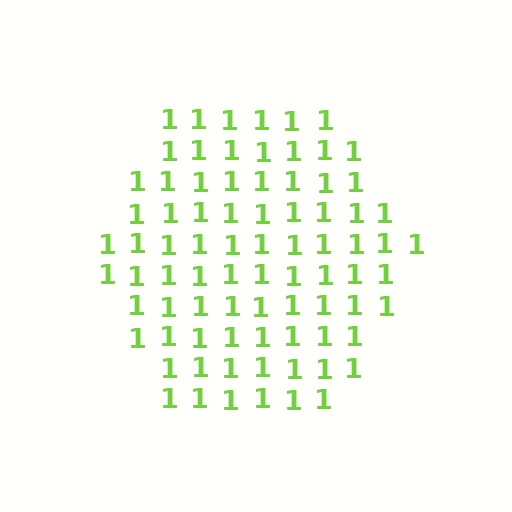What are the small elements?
The small elements are digit 1's.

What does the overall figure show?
The overall figure shows a hexagon.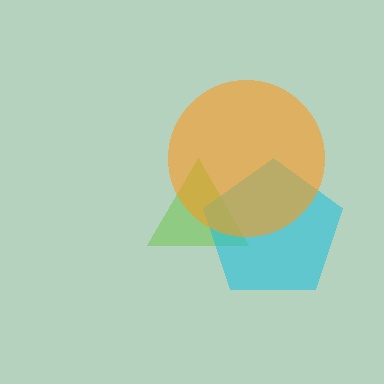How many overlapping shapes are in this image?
There are 3 overlapping shapes in the image.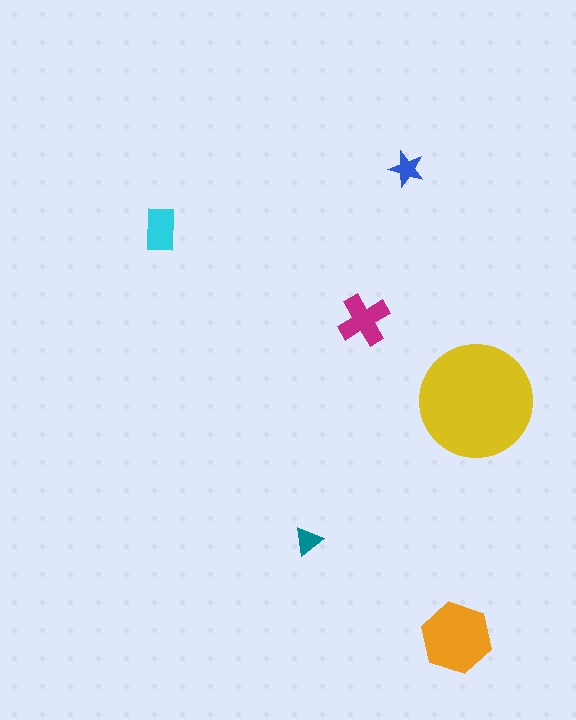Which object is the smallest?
The teal triangle.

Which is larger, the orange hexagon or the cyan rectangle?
The orange hexagon.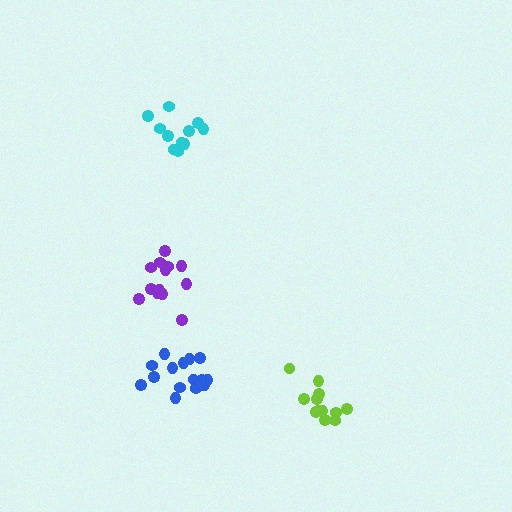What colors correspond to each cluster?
The clusters are colored: lime, cyan, blue, purple.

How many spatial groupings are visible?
There are 4 spatial groupings.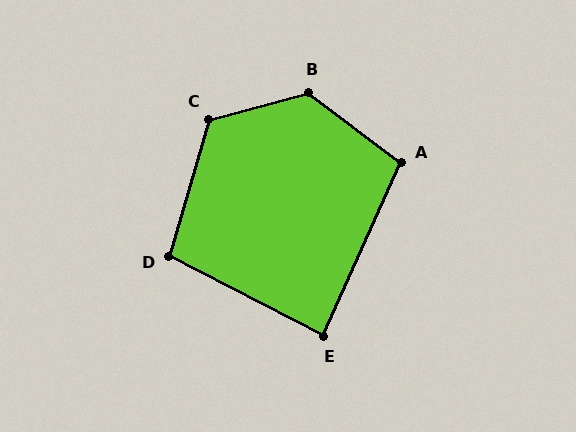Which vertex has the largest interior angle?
B, at approximately 128 degrees.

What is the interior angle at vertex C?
Approximately 121 degrees (obtuse).